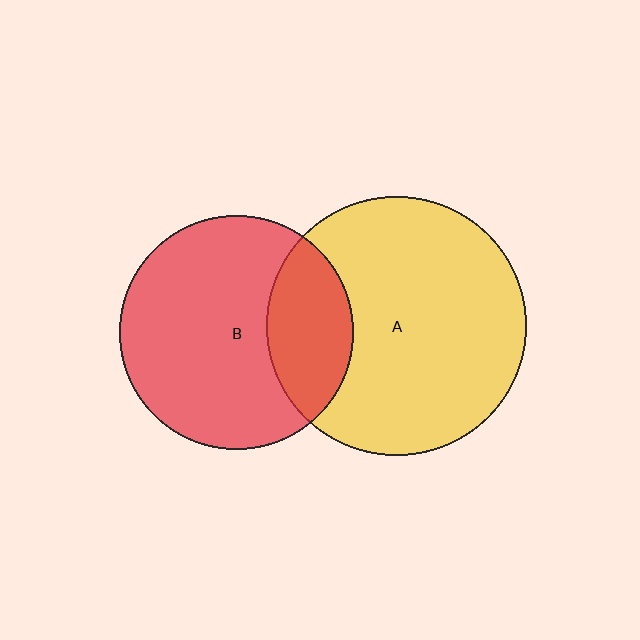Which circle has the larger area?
Circle A (yellow).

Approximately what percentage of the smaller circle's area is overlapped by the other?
Approximately 25%.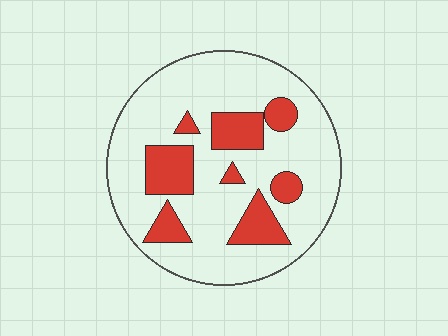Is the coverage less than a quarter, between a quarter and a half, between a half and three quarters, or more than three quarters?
Less than a quarter.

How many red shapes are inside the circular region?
8.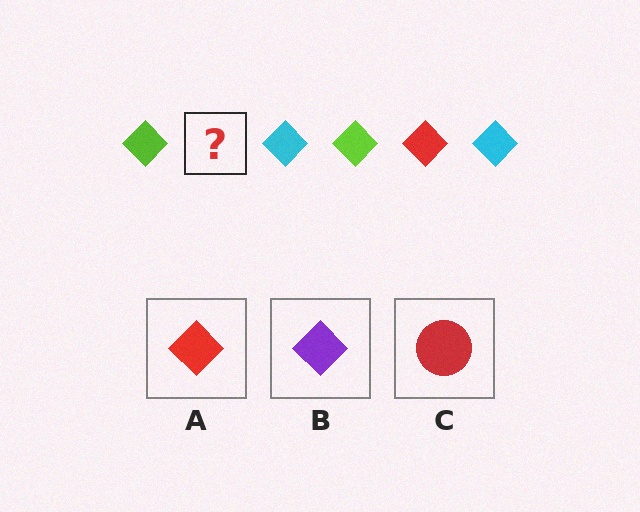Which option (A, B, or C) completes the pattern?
A.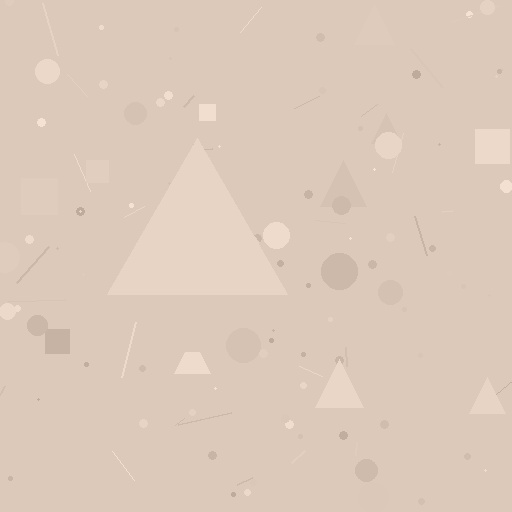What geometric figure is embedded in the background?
A triangle is embedded in the background.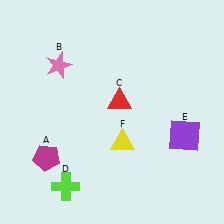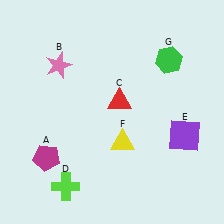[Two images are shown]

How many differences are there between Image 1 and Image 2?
There is 1 difference between the two images.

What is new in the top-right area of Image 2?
A green hexagon (G) was added in the top-right area of Image 2.